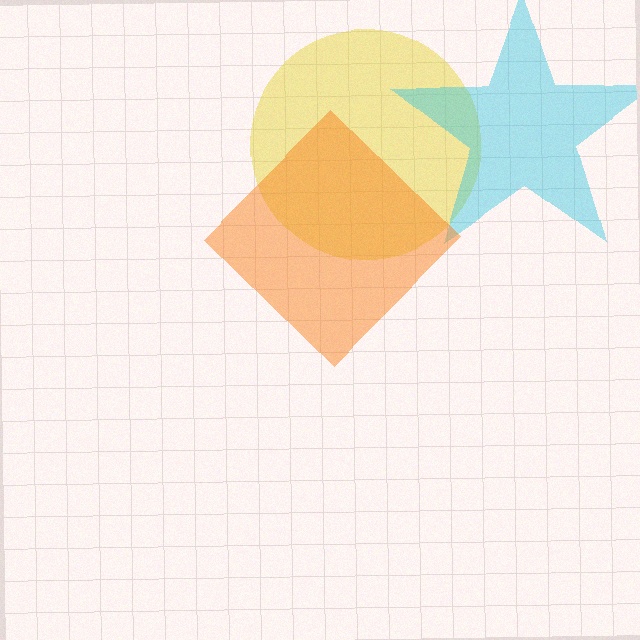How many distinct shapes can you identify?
There are 3 distinct shapes: a yellow circle, a cyan star, an orange diamond.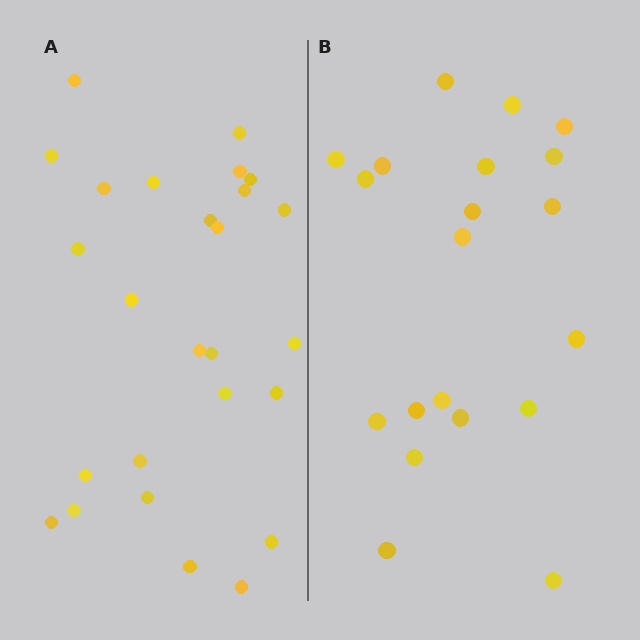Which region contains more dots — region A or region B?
Region A (the left region) has more dots.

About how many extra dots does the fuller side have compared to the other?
Region A has about 6 more dots than region B.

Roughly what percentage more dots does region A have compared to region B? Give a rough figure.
About 30% more.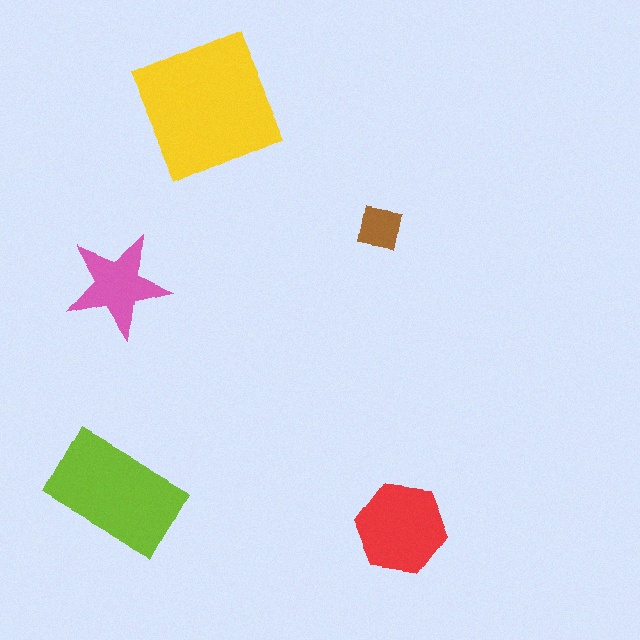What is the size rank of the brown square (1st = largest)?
5th.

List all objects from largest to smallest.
The yellow square, the lime rectangle, the red hexagon, the pink star, the brown square.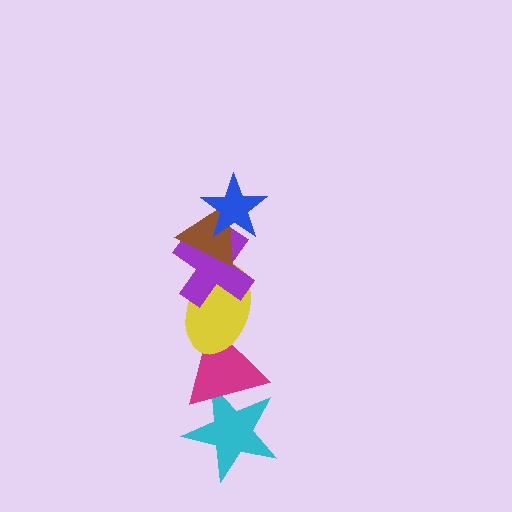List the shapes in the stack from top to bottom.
From top to bottom: the blue star, the brown triangle, the purple cross, the yellow ellipse, the magenta triangle, the cyan star.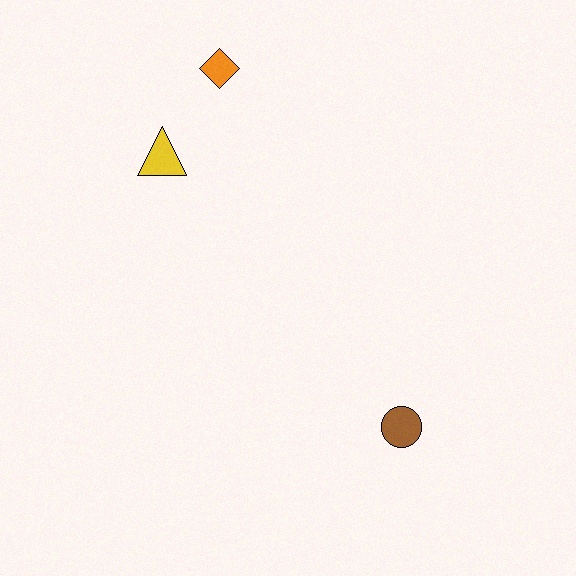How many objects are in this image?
There are 3 objects.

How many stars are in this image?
There are no stars.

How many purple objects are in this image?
There are no purple objects.